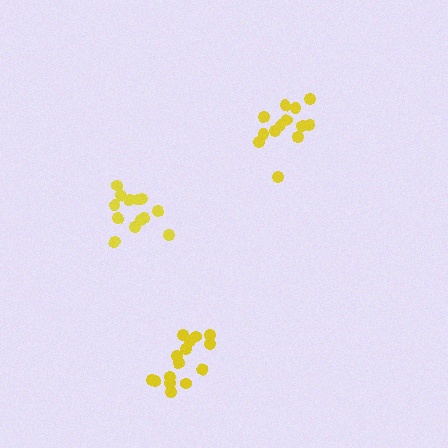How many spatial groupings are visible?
There are 3 spatial groupings.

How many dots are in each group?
Group 1: 14 dots, Group 2: 15 dots, Group 3: 13 dots (42 total).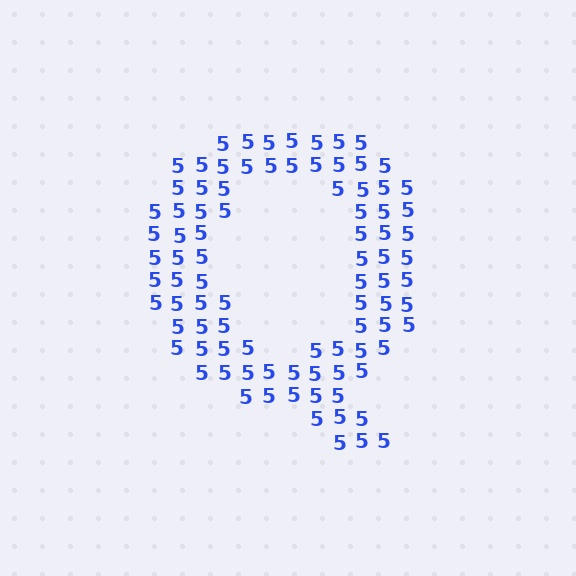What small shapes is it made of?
It is made of small digit 5's.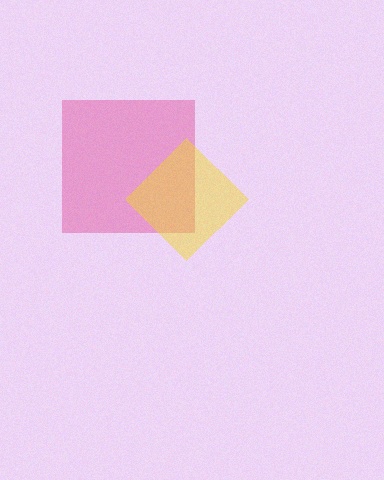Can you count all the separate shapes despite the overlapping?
Yes, there are 2 separate shapes.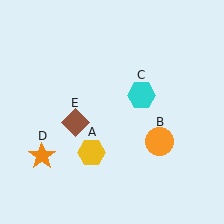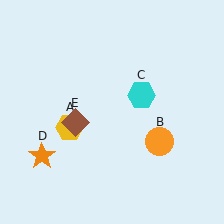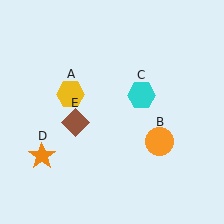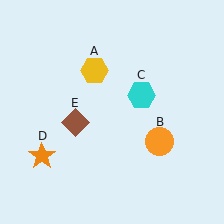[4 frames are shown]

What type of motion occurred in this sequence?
The yellow hexagon (object A) rotated clockwise around the center of the scene.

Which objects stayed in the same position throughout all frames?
Orange circle (object B) and cyan hexagon (object C) and orange star (object D) and brown diamond (object E) remained stationary.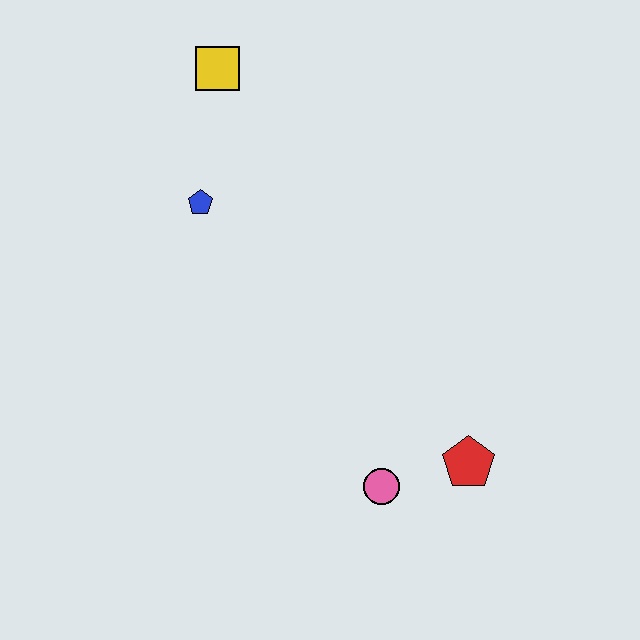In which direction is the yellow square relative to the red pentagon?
The yellow square is above the red pentagon.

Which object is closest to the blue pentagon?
The yellow square is closest to the blue pentagon.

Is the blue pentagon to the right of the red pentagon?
No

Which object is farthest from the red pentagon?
The yellow square is farthest from the red pentagon.